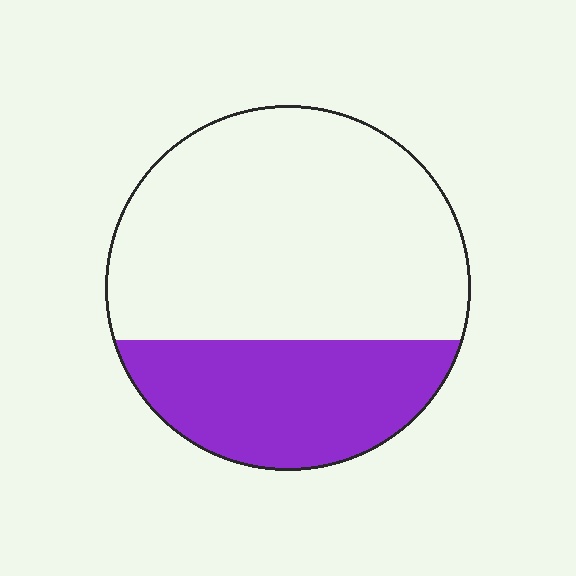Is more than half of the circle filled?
No.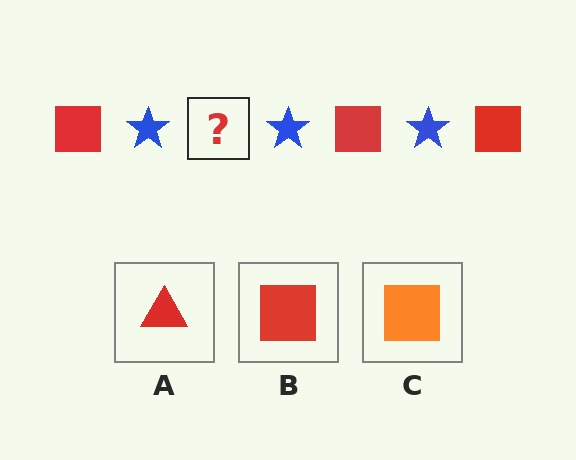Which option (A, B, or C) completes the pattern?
B.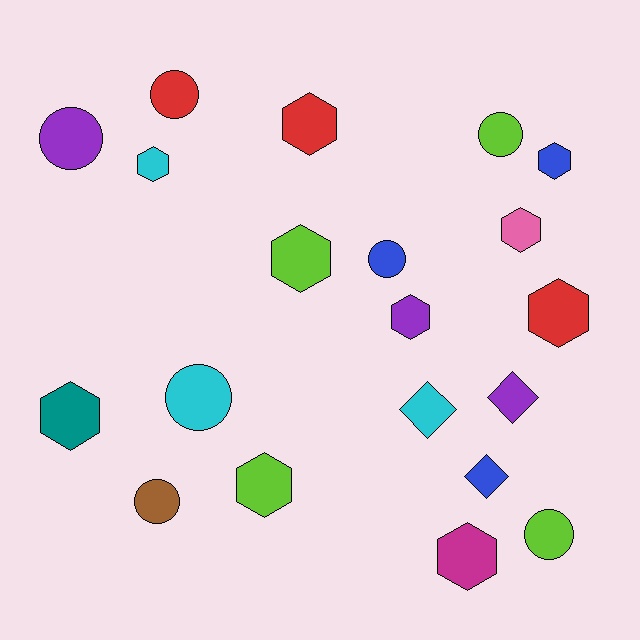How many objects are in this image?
There are 20 objects.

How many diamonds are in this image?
There are 3 diamonds.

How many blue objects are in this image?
There are 3 blue objects.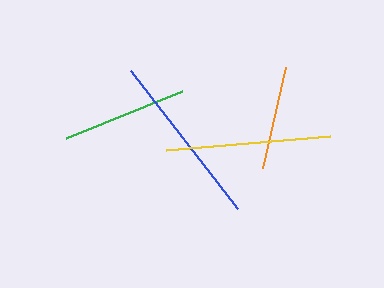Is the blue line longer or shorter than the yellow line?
The blue line is longer than the yellow line.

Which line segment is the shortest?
The orange line is the shortest at approximately 104 pixels.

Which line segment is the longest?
The blue line is the longest at approximately 175 pixels.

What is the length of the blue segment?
The blue segment is approximately 175 pixels long.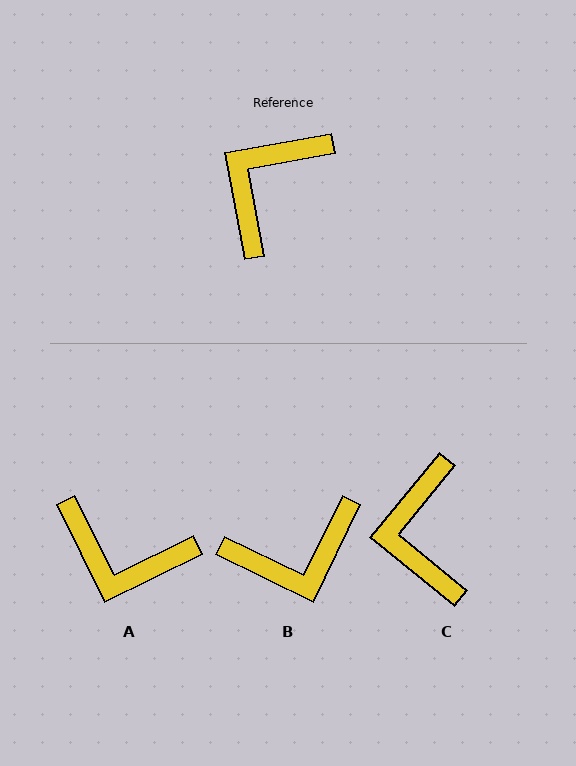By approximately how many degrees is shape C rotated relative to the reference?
Approximately 40 degrees counter-clockwise.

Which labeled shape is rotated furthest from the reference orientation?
B, about 144 degrees away.